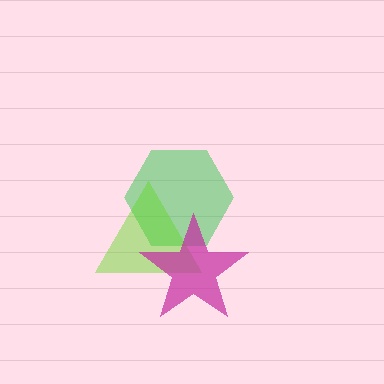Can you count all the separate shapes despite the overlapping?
Yes, there are 3 separate shapes.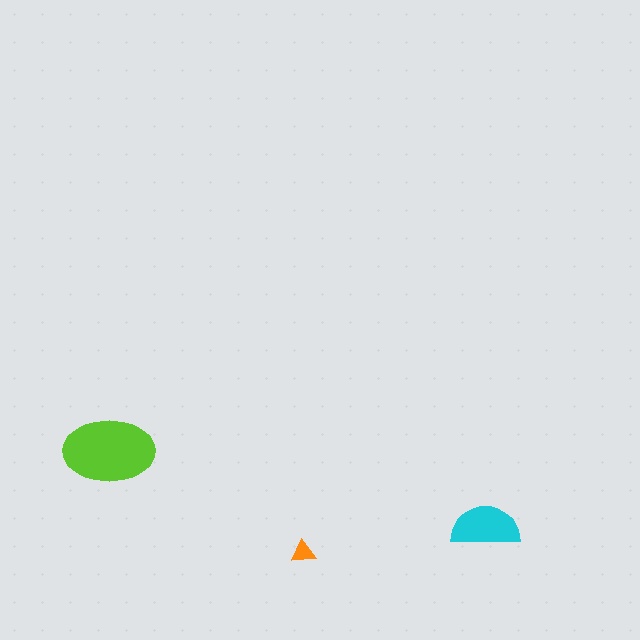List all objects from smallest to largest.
The orange triangle, the cyan semicircle, the lime ellipse.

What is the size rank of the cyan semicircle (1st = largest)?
2nd.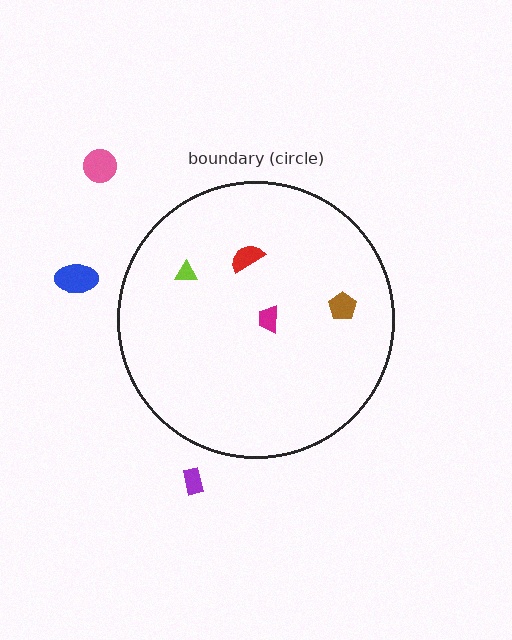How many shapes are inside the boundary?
4 inside, 3 outside.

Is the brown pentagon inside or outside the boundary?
Inside.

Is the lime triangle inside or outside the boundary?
Inside.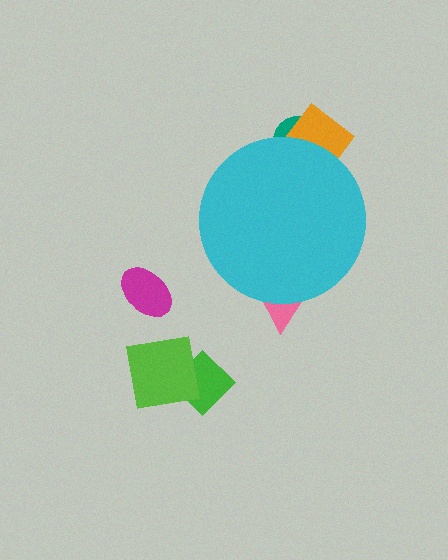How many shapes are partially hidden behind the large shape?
3 shapes are partially hidden.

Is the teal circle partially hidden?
Yes, the teal circle is partially hidden behind the cyan circle.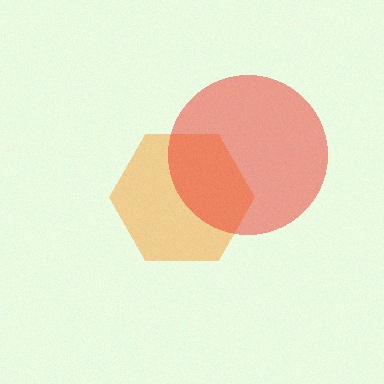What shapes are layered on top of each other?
The layered shapes are: an orange hexagon, a red circle.